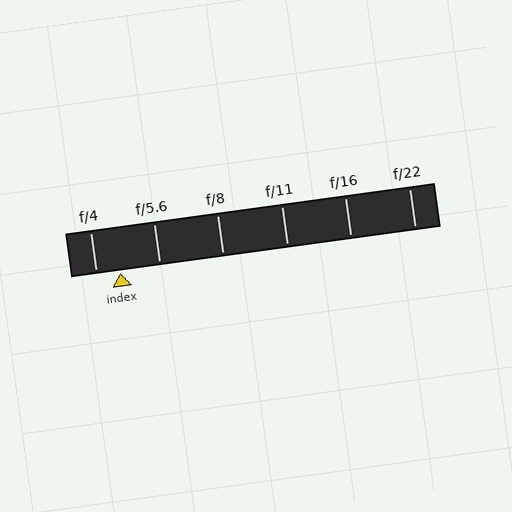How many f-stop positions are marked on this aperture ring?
There are 6 f-stop positions marked.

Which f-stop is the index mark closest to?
The index mark is closest to f/4.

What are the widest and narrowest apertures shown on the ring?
The widest aperture shown is f/4 and the narrowest is f/22.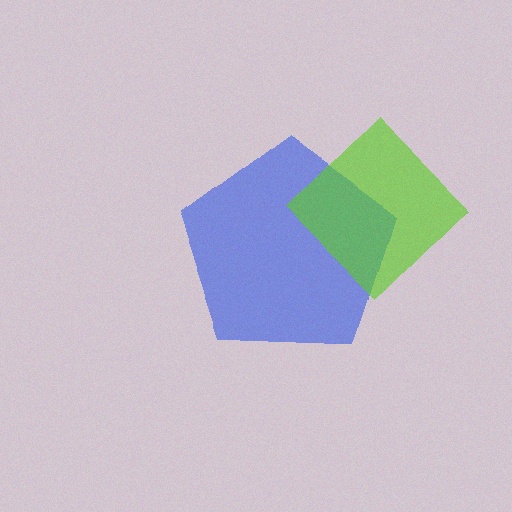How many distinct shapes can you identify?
There are 2 distinct shapes: a blue pentagon, a lime diamond.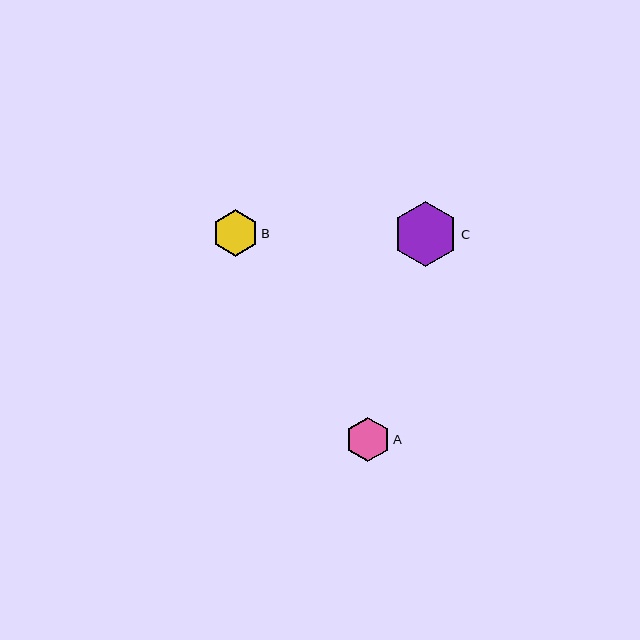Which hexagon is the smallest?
Hexagon A is the smallest with a size of approximately 45 pixels.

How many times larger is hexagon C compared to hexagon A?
Hexagon C is approximately 1.5 times the size of hexagon A.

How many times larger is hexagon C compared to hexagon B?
Hexagon C is approximately 1.4 times the size of hexagon B.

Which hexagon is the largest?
Hexagon C is the largest with a size of approximately 65 pixels.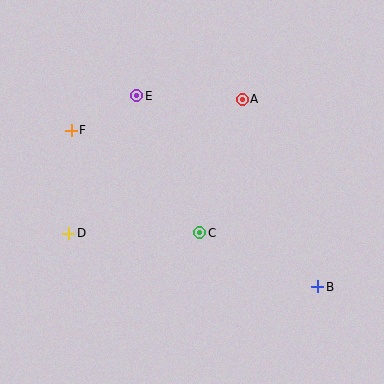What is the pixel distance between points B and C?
The distance between B and C is 130 pixels.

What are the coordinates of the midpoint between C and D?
The midpoint between C and D is at (134, 233).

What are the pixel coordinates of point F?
Point F is at (71, 130).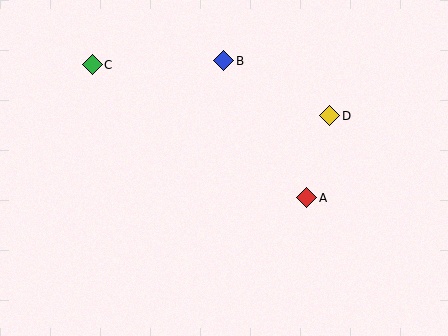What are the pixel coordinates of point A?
Point A is at (307, 198).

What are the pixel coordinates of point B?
Point B is at (224, 61).